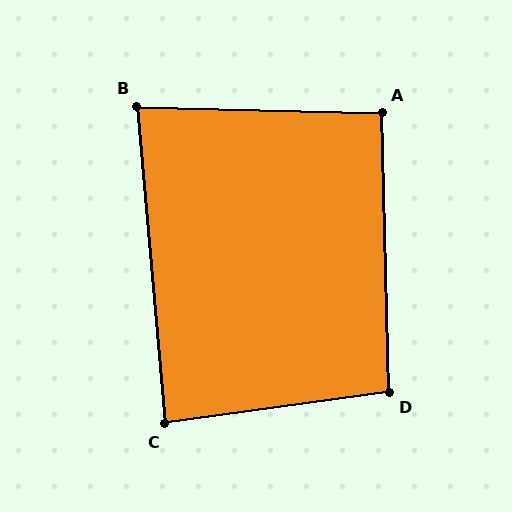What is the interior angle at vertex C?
Approximately 87 degrees (approximately right).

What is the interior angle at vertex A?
Approximately 93 degrees (approximately right).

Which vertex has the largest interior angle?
D, at approximately 96 degrees.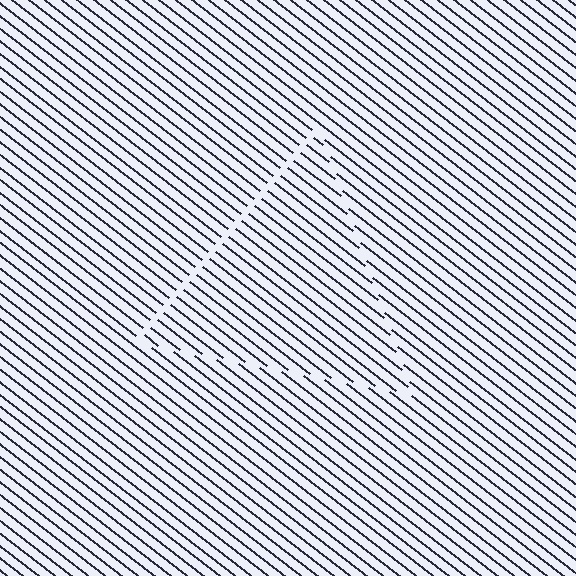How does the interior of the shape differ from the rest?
The interior of the shape contains the same grating, shifted by half a period — the contour is defined by the phase discontinuity where line-ends from the inner and outer gratings abut.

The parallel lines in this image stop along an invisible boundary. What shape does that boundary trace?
An illusory triangle. The interior of the shape contains the same grating, shifted by half a period — the contour is defined by the phase discontinuity where line-ends from the inner and outer gratings abut.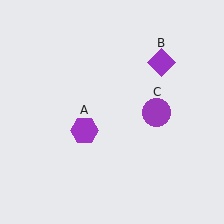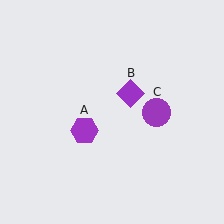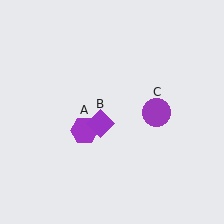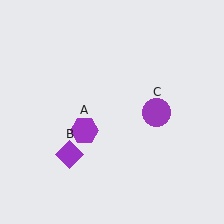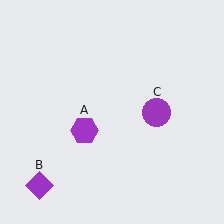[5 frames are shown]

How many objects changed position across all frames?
1 object changed position: purple diamond (object B).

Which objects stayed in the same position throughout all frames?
Purple hexagon (object A) and purple circle (object C) remained stationary.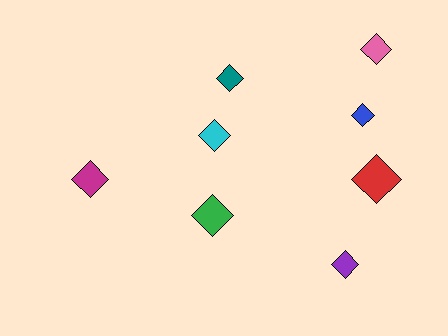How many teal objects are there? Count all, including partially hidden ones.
There is 1 teal object.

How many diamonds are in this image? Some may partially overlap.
There are 8 diamonds.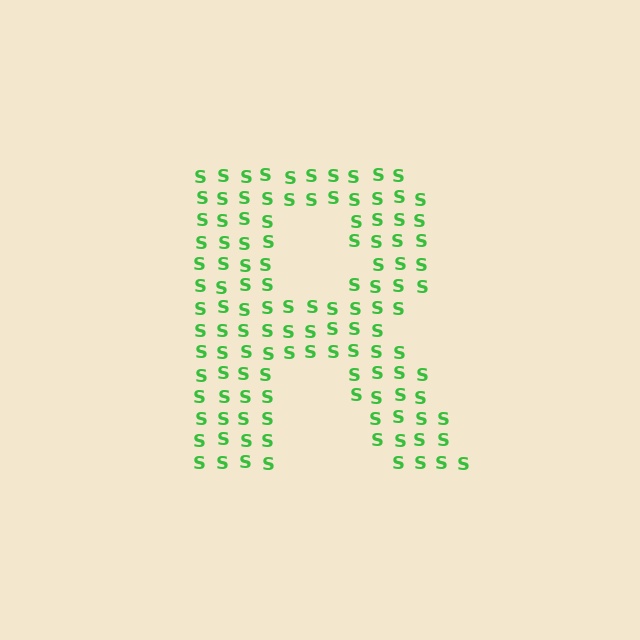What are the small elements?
The small elements are letter S's.